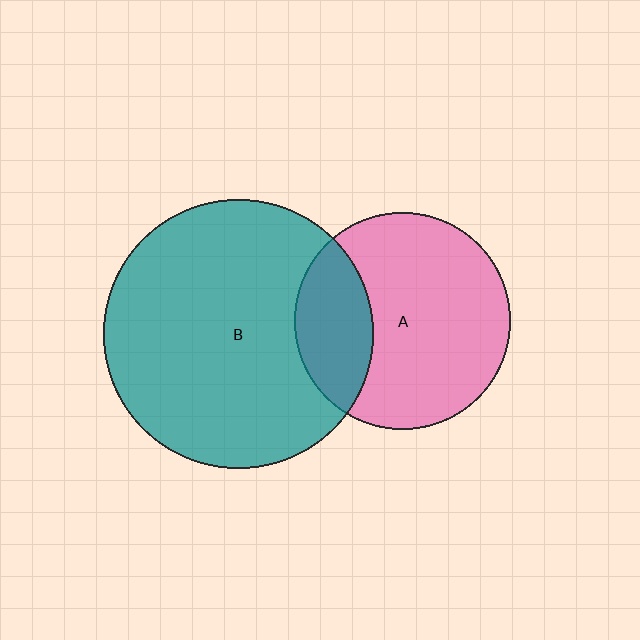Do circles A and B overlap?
Yes.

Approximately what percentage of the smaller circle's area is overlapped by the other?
Approximately 25%.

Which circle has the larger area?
Circle B (teal).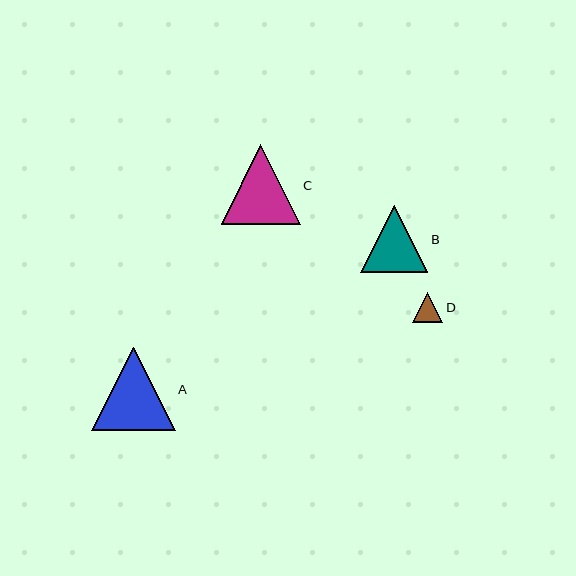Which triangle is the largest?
Triangle A is the largest with a size of approximately 83 pixels.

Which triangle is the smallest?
Triangle D is the smallest with a size of approximately 30 pixels.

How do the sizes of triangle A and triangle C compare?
Triangle A and triangle C are approximately the same size.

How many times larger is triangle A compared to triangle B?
Triangle A is approximately 1.2 times the size of triangle B.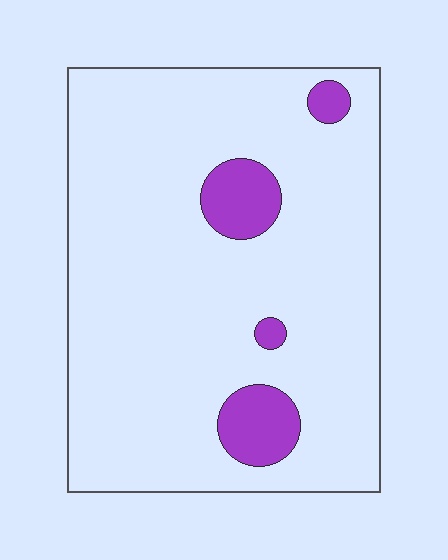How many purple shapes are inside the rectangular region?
4.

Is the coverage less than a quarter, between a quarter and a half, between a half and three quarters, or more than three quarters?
Less than a quarter.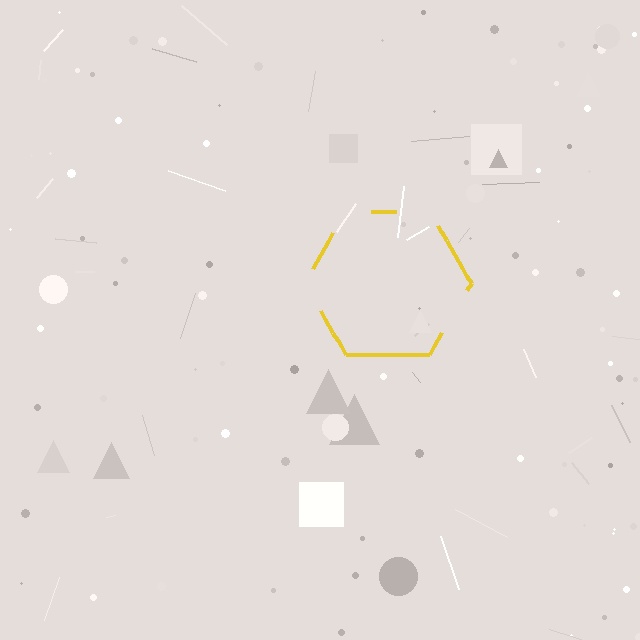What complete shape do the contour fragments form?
The contour fragments form a hexagon.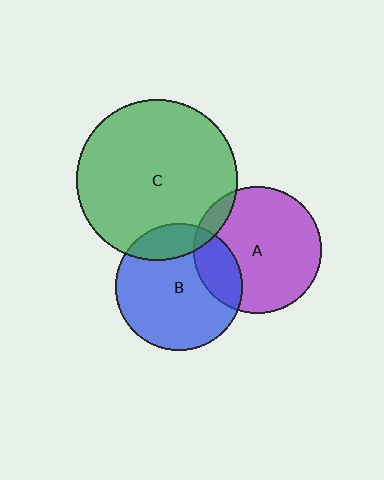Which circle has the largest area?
Circle C (green).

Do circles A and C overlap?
Yes.